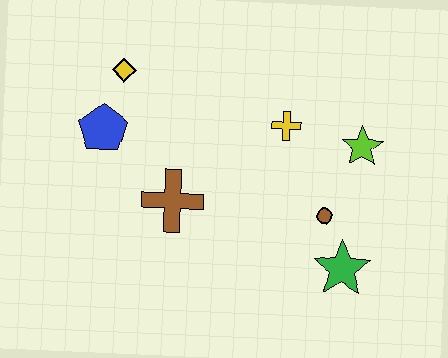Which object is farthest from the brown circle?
The yellow diamond is farthest from the brown circle.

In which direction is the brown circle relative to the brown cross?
The brown circle is to the right of the brown cross.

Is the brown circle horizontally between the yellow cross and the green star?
Yes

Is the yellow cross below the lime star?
No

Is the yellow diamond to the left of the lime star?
Yes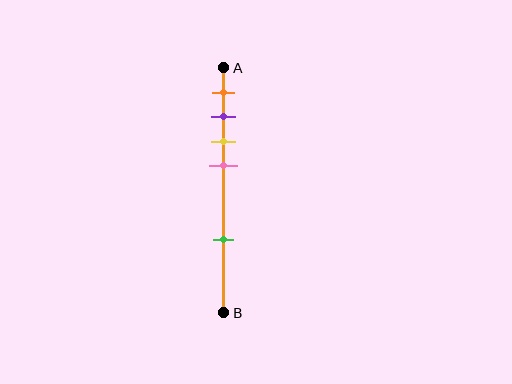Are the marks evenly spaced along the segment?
No, the marks are not evenly spaced.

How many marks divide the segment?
There are 5 marks dividing the segment.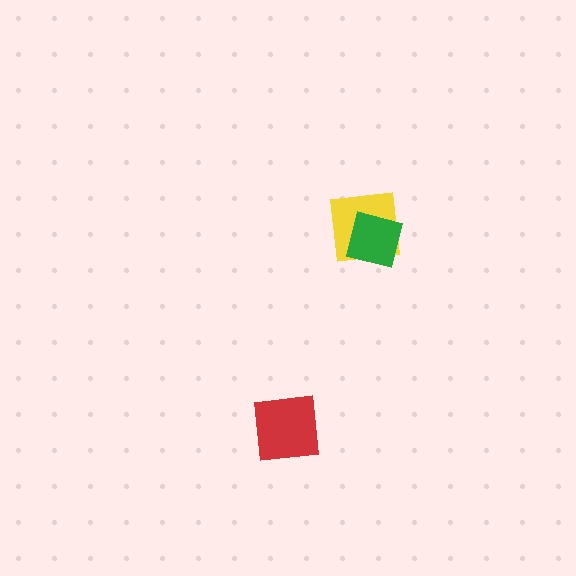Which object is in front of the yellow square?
The green square is in front of the yellow square.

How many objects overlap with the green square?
1 object overlaps with the green square.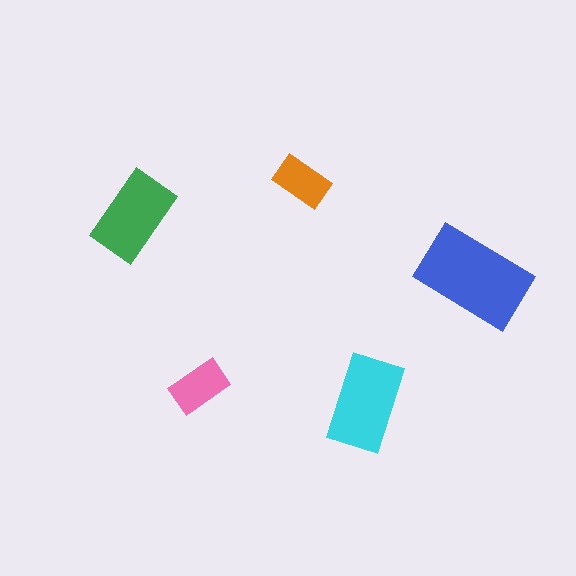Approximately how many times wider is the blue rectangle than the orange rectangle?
About 2 times wider.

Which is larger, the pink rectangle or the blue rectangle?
The blue one.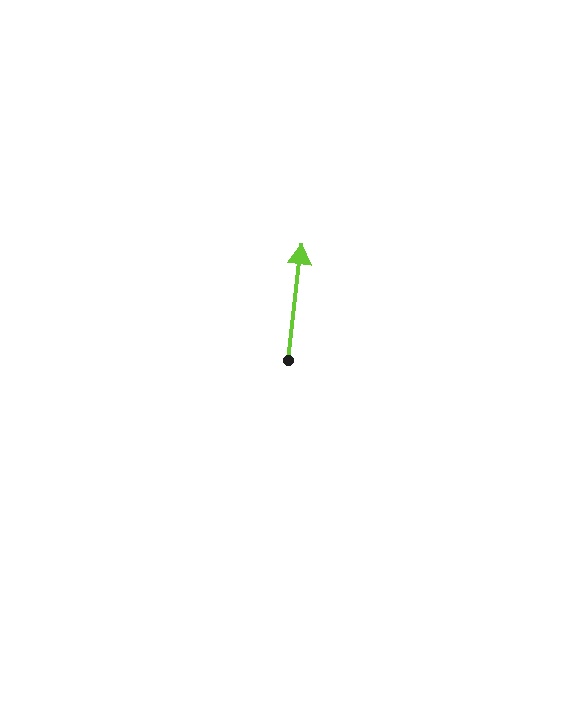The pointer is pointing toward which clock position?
Roughly 12 o'clock.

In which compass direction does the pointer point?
North.